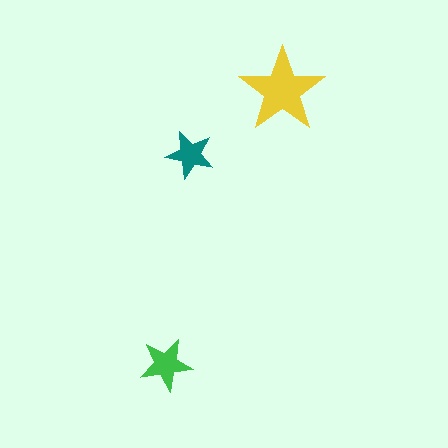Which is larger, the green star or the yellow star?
The yellow one.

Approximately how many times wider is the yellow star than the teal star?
About 2 times wider.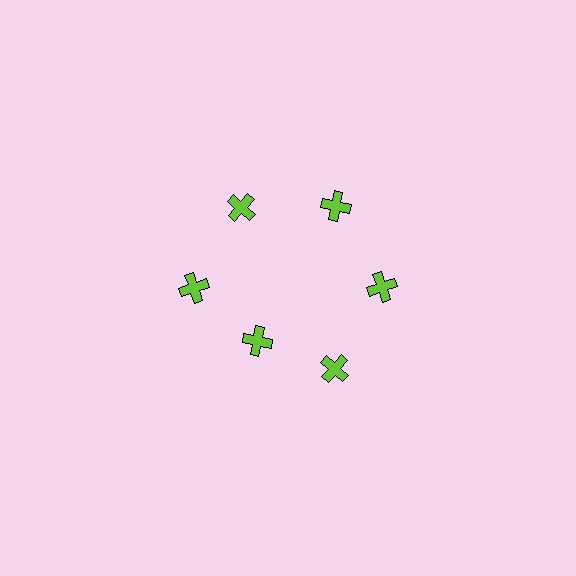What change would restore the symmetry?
The symmetry would be restored by moving it outward, back onto the ring so that all 6 crosses sit at equal angles and equal distance from the center.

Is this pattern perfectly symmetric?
No. The 6 lime crosses are arranged in a ring, but one element near the 7 o'clock position is pulled inward toward the center, breaking the 6-fold rotational symmetry.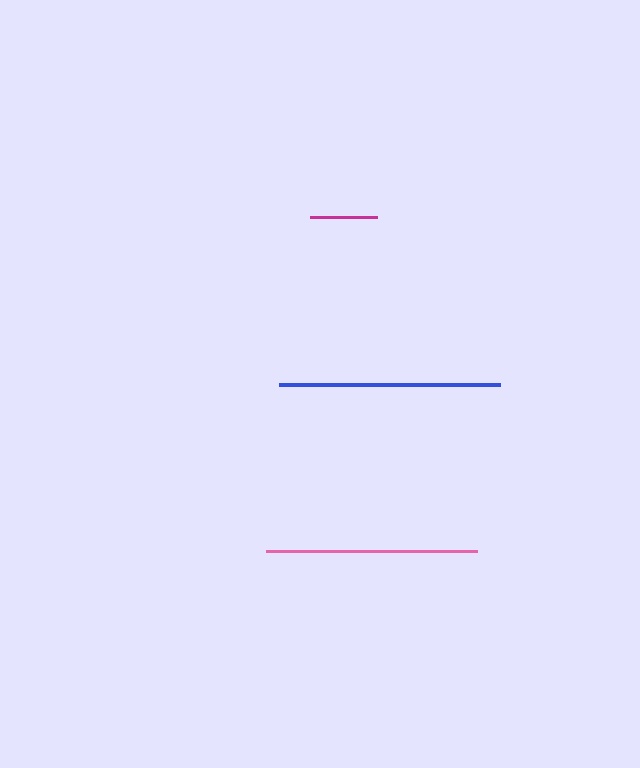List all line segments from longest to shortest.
From longest to shortest: blue, pink, magenta.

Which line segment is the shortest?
The magenta line is the shortest at approximately 67 pixels.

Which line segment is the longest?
The blue line is the longest at approximately 221 pixels.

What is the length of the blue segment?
The blue segment is approximately 221 pixels long.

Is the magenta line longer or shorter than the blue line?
The blue line is longer than the magenta line.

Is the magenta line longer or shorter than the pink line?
The pink line is longer than the magenta line.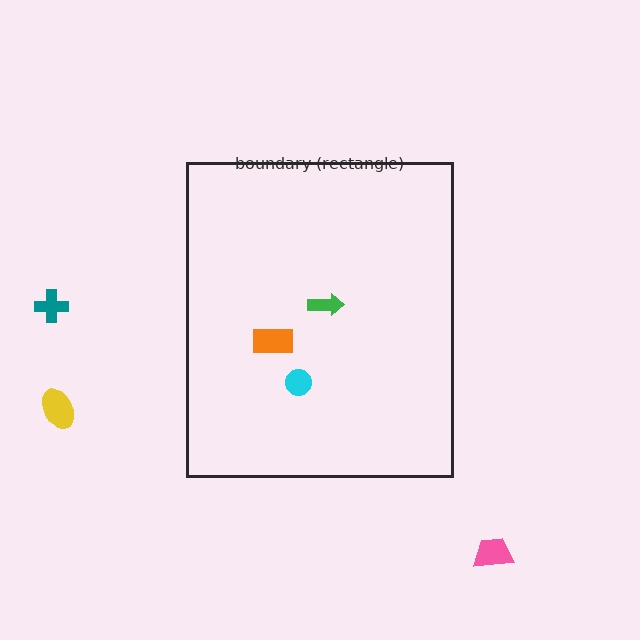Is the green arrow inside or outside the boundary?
Inside.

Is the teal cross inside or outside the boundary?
Outside.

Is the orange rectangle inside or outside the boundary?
Inside.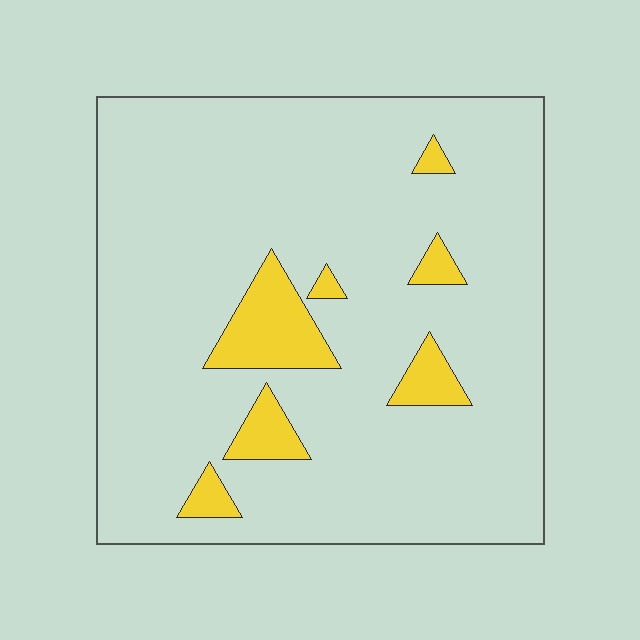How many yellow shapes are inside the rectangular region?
7.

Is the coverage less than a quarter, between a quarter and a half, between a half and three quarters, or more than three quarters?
Less than a quarter.